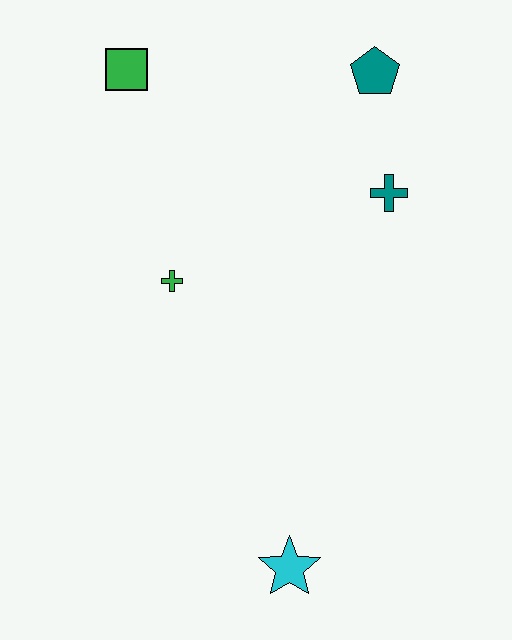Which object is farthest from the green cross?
The cyan star is farthest from the green cross.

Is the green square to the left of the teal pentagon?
Yes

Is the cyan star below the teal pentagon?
Yes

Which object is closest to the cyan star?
The green cross is closest to the cyan star.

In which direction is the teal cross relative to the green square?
The teal cross is to the right of the green square.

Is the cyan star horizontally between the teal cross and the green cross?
Yes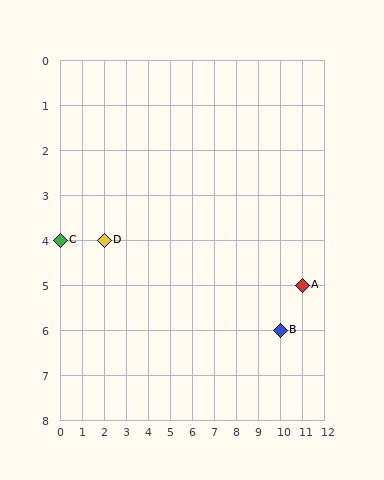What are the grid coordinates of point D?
Point D is at grid coordinates (2, 4).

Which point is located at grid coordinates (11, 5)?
Point A is at (11, 5).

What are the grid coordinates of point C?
Point C is at grid coordinates (0, 4).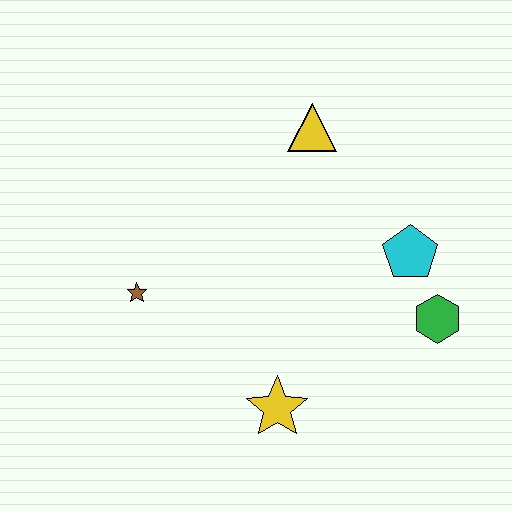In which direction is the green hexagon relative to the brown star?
The green hexagon is to the right of the brown star.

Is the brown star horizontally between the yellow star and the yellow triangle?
No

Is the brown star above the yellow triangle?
No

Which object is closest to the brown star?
The yellow star is closest to the brown star.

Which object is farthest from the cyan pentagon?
The brown star is farthest from the cyan pentagon.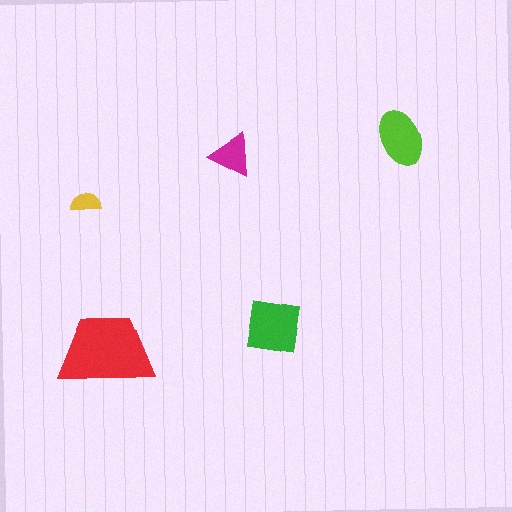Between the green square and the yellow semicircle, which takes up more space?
The green square.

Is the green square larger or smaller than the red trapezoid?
Smaller.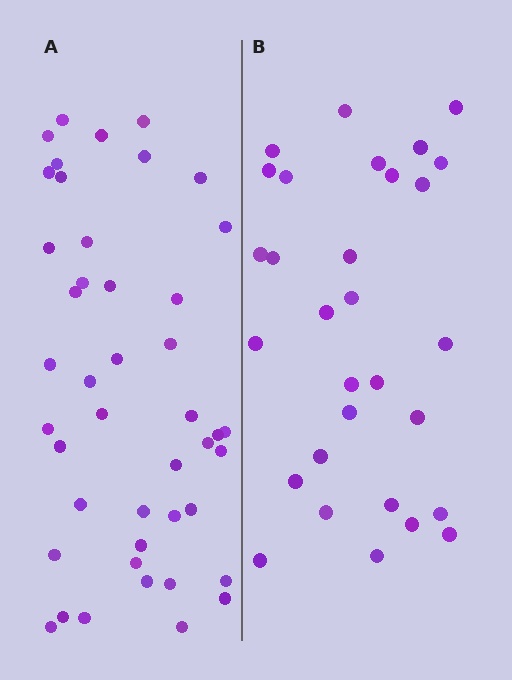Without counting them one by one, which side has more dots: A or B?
Region A (the left region) has more dots.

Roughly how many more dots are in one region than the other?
Region A has approximately 15 more dots than region B.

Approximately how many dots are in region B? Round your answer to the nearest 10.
About 30 dots.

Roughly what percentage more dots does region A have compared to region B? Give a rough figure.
About 45% more.